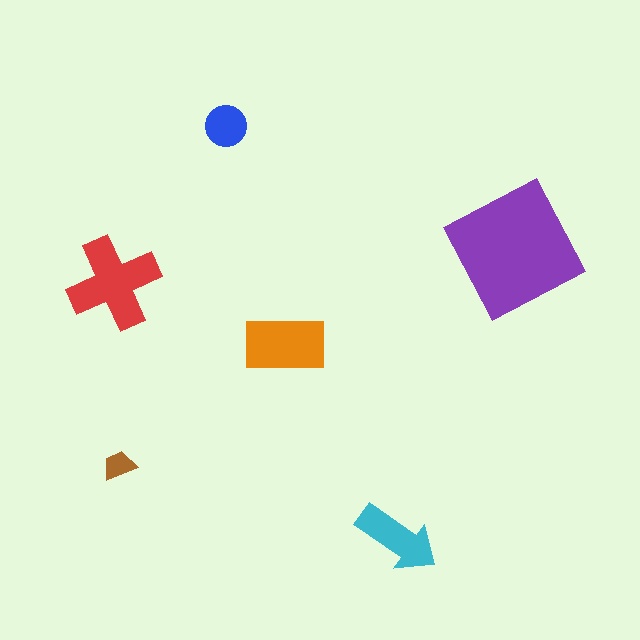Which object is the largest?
The purple square.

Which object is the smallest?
The brown trapezoid.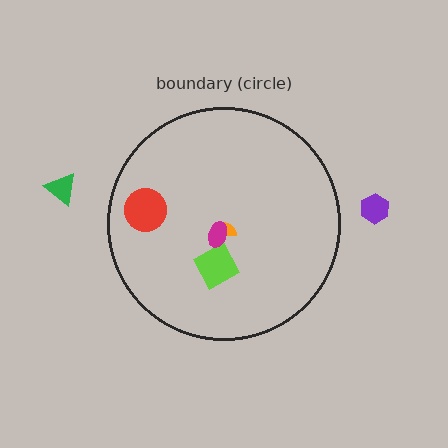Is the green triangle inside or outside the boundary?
Outside.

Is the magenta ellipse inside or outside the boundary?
Inside.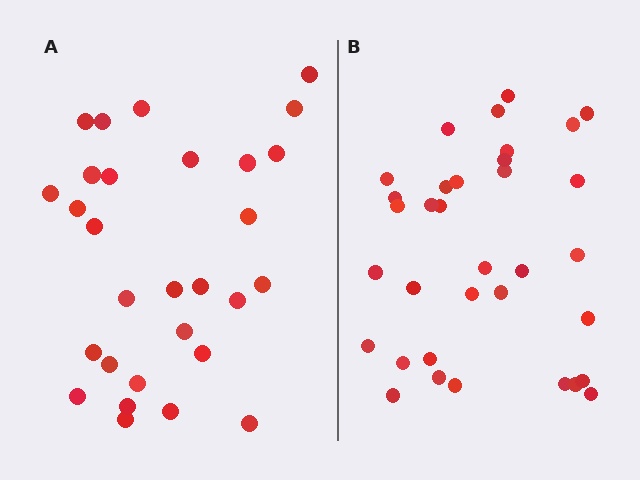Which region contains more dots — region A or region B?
Region B (the right region) has more dots.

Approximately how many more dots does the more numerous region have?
Region B has about 5 more dots than region A.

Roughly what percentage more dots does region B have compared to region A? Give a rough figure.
About 15% more.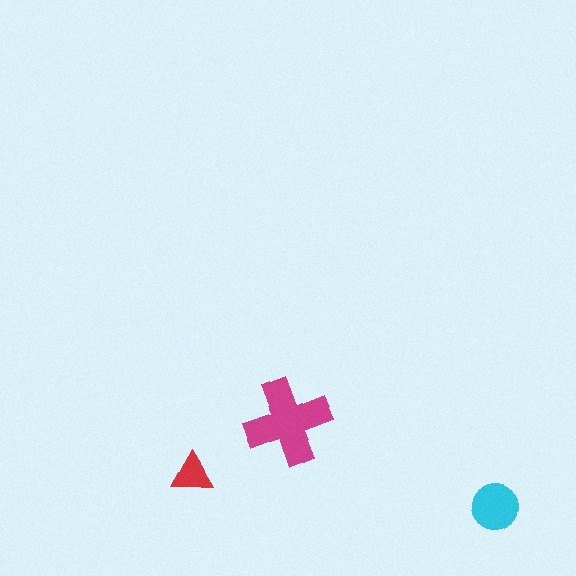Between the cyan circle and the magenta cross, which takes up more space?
The magenta cross.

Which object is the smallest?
The red triangle.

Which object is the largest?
The magenta cross.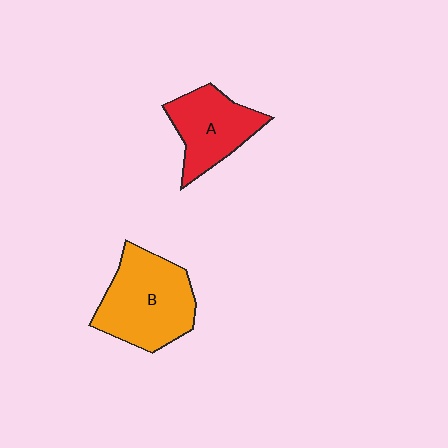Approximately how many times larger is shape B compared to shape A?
Approximately 1.3 times.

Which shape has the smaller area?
Shape A (red).